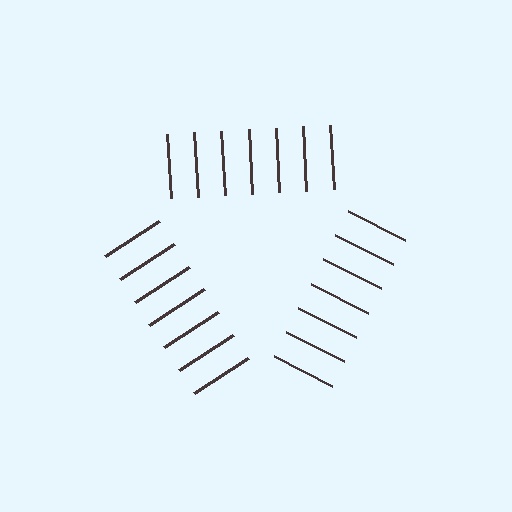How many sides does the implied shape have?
3 sides — the line-ends trace a triangle.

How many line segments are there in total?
21 — 7 along each of the 3 edges.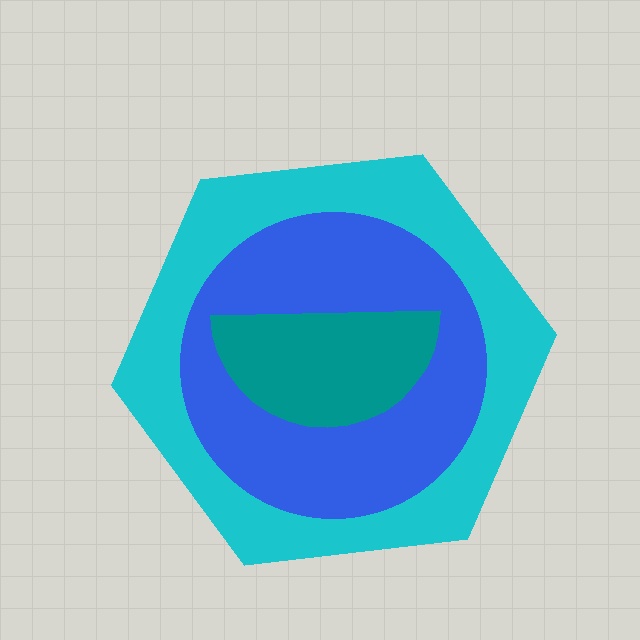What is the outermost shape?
The cyan hexagon.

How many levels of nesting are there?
3.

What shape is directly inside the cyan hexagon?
The blue circle.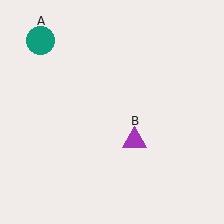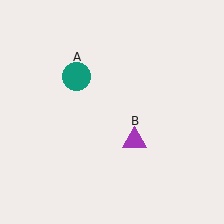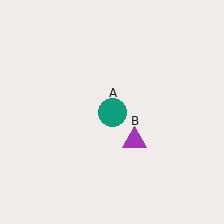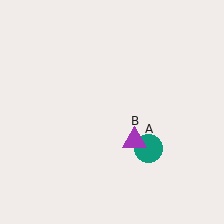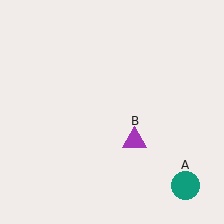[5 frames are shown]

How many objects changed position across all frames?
1 object changed position: teal circle (object A).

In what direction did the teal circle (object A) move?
The teal circle (object A) moved down and to the right.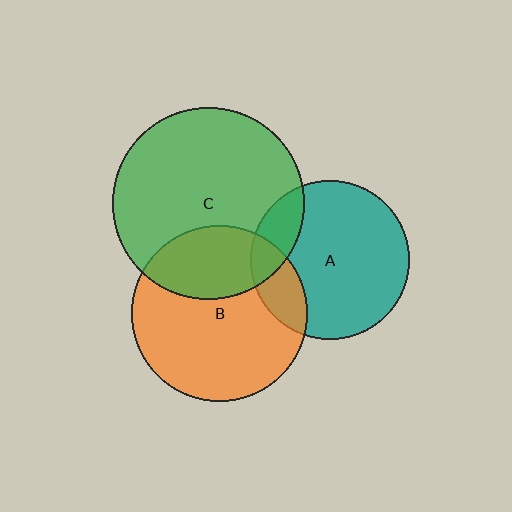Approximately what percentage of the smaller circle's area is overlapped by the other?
Approximately 30%.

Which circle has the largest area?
Circle C (green).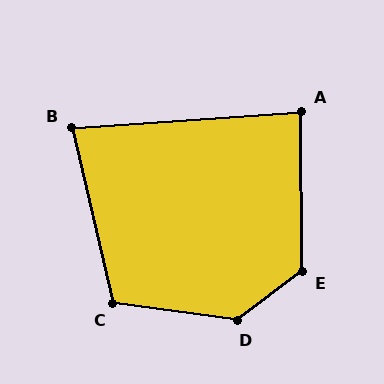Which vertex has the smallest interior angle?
B, at approximately 81 degrees.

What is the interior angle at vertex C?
Approximately 111 degrees (obtuse).